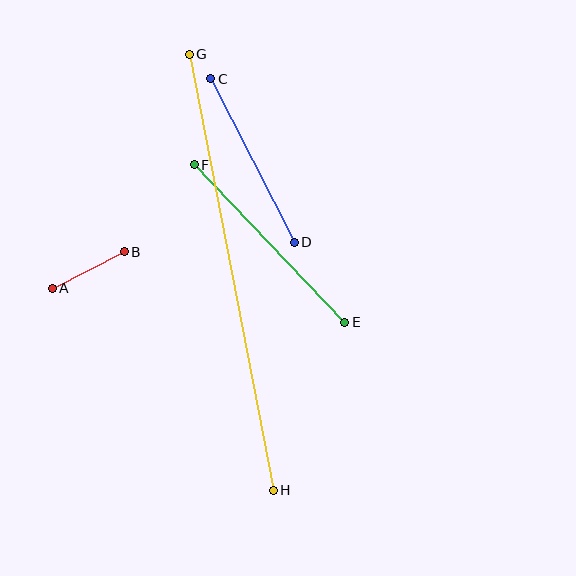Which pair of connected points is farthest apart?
Points G and H are farthest apart.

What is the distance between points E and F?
The distance is approximately 218 pixels.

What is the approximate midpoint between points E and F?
The midpoint is at approximately (269, 244) pixels.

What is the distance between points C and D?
The distance is approximately 184 pixels.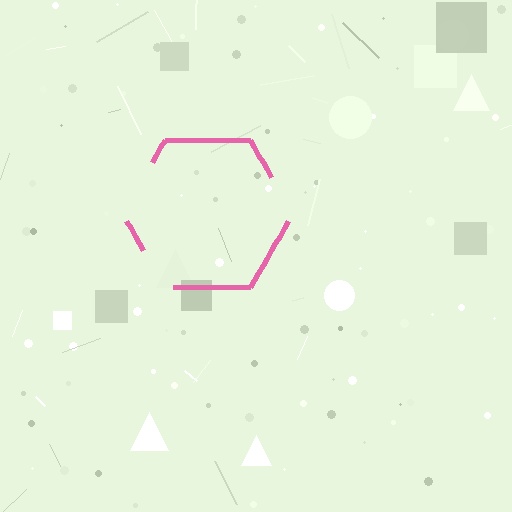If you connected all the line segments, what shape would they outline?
They would outline a hexagon.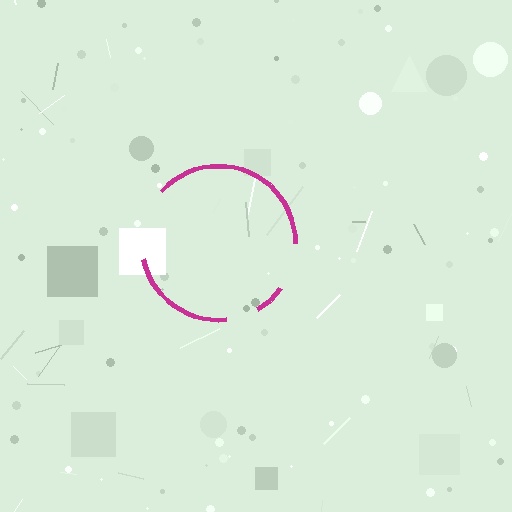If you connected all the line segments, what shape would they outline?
They would outline a circle.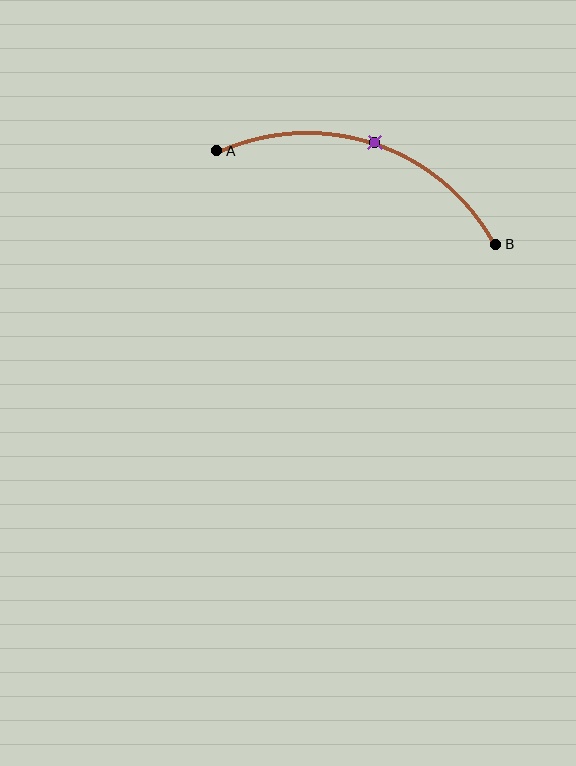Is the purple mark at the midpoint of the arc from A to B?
Yes. The purple mark lies on the arc at equal arc-length from both A and B — it is the arc midpoint.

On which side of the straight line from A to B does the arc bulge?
The arc bulges above the straight line connecting A and B.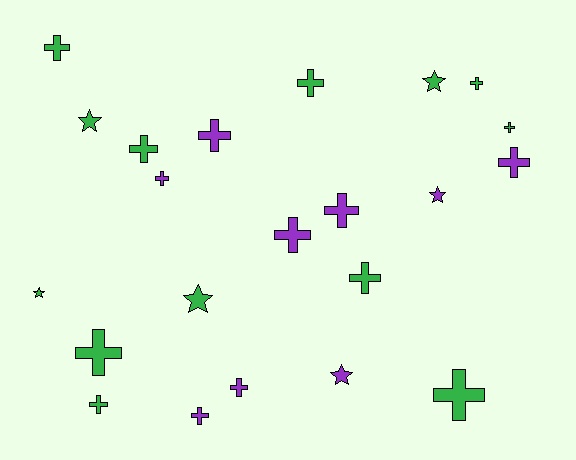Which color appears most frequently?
Green, with 13 objects.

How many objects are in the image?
There are 22 objects.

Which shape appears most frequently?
Cross, with 16 objects.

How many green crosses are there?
There are 9 green crosses.